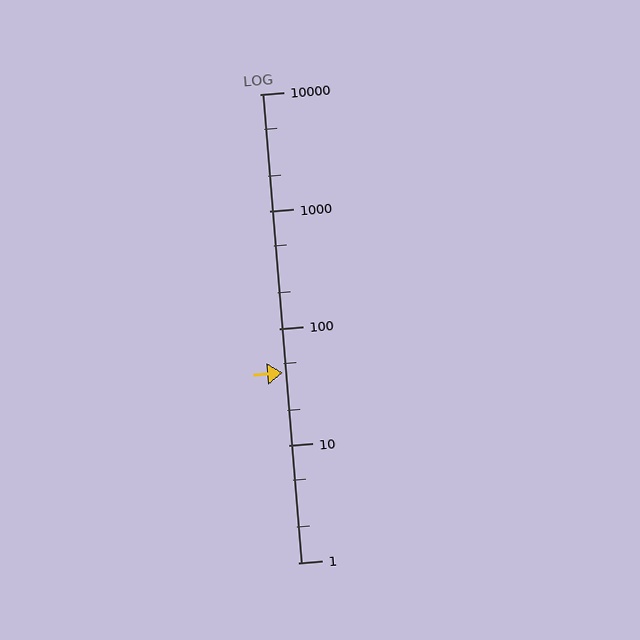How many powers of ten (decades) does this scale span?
The scale spans 4 decades, from 1 to 10000.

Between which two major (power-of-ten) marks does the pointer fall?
The pointer is between 10 and 100.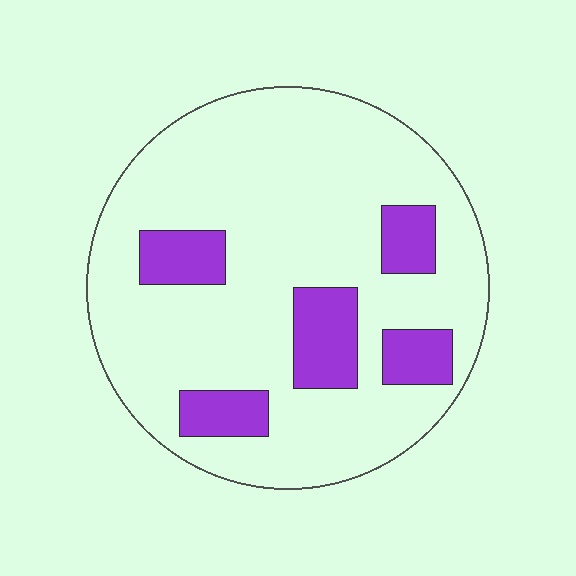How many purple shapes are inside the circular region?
5.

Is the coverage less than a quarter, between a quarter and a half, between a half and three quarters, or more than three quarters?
Less than a quarter.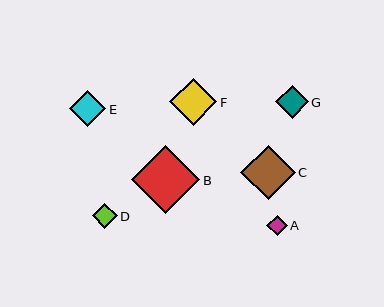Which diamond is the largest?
Diamond B is the largest with a size of approximately 68 pixels.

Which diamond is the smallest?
Diamond A is the smallest with a size of approximately 20 pixels.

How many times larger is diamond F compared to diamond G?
Diamond F is approximately 1.4 times the size of diamond G.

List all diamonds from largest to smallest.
From largest to smallest: B, C, F, E, G, D, A.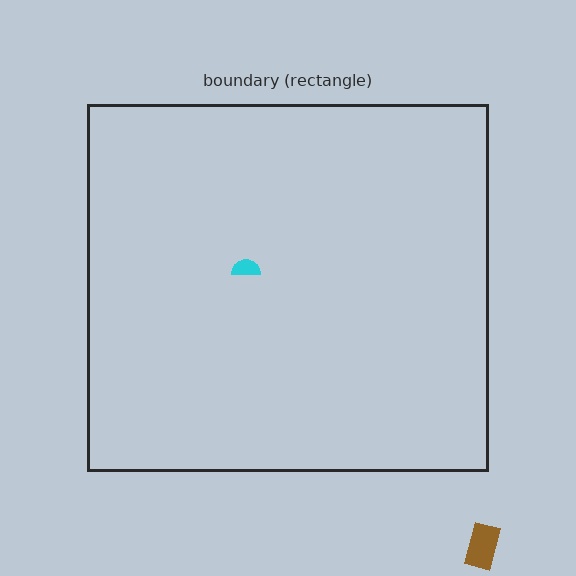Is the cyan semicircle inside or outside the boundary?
Inside.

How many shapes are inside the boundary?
1 inside, 1 outside.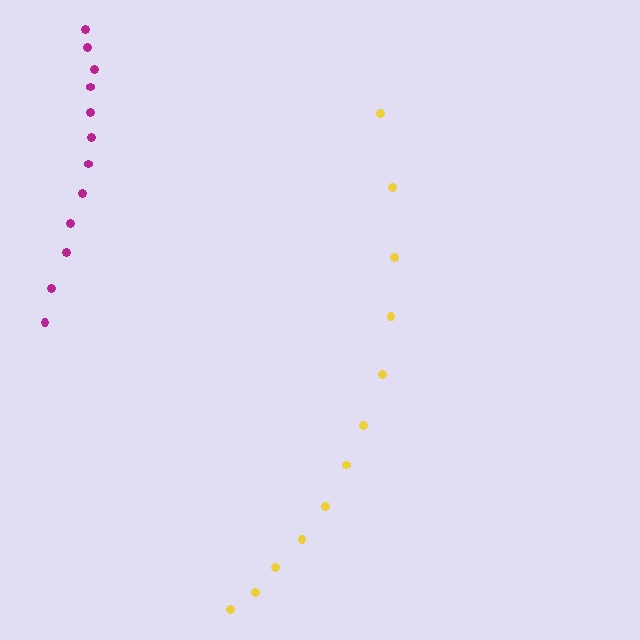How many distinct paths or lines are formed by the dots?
There are 2 distinct paths.